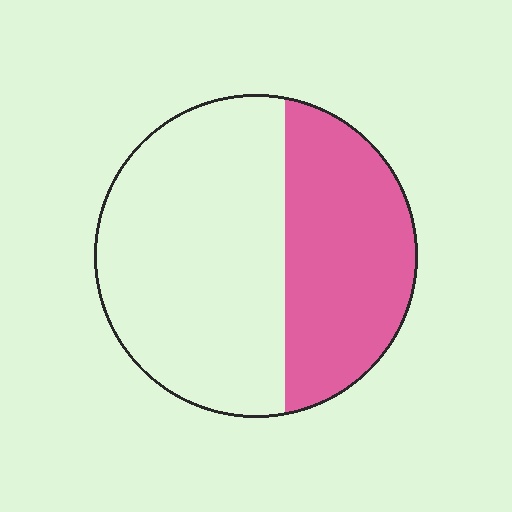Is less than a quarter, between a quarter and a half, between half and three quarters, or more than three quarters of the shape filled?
Between a quarter and a half.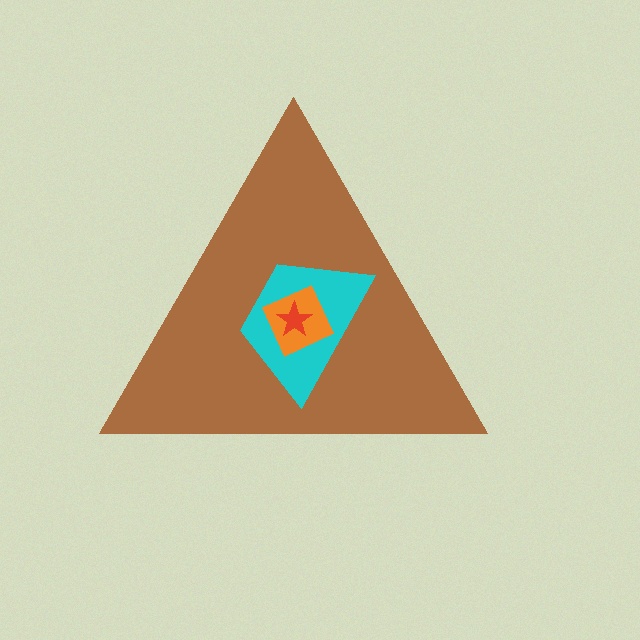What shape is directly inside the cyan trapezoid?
The orange diamond.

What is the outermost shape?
The brown triangle.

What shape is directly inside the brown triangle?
The cyan trapezoid.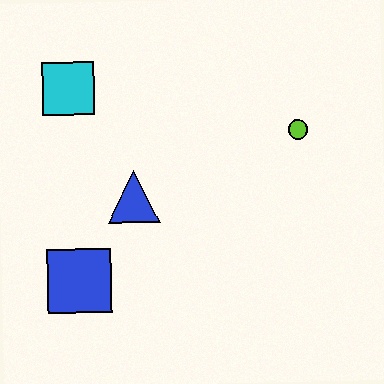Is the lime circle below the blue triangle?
No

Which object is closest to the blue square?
The blue triangle is closest to the blue square.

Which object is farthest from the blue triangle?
The lime circle is farthest from the blue triangle.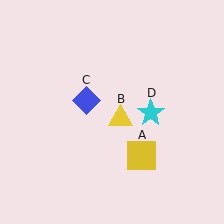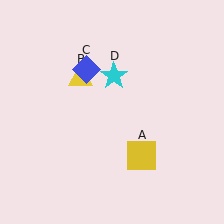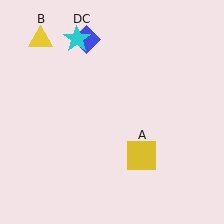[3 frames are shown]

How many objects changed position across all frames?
3 objects changed position: yellow triangle (object B), blue diamond (object C), cyan star (object D).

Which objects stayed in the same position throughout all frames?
Yellow square (object A) remained stationary.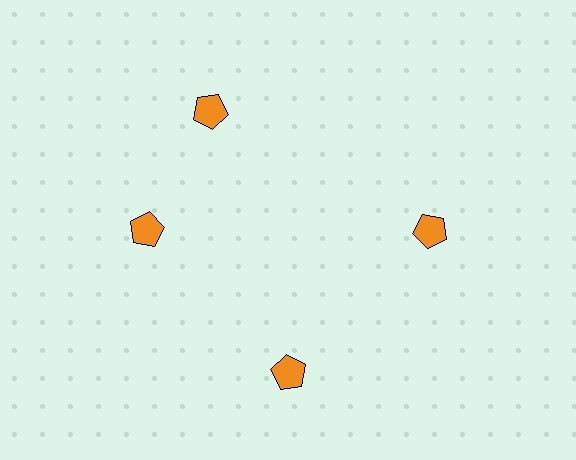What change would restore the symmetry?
The symmetry would be restored by rotating it back into even spacing with its neighbors so that all 4 pentagons sit at equal angles and equal distance from the center.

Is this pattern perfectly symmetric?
No. The 4 orange pentagons are arranged in a ring, but one element near the 12 o'clock position is rotated out of alignment along the ring, breaking the 4-fold rotational symmetry.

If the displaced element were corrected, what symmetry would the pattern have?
It would have 4-fold rotational symmetry — the pattern would map onto itself every 90 degrees.